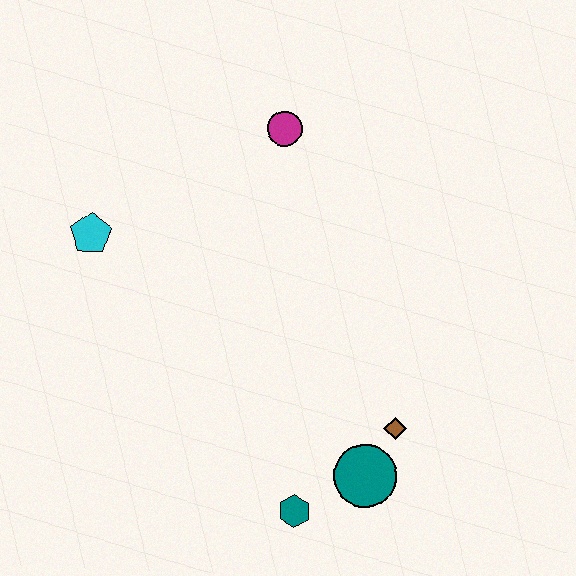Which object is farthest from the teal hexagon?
The magenta circle is farthest from the teal hexagon.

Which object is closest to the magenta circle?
The cyan pentagon is closest to the magenta circle.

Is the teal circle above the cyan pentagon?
No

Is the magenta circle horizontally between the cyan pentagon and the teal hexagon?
Yes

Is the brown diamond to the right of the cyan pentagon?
Yes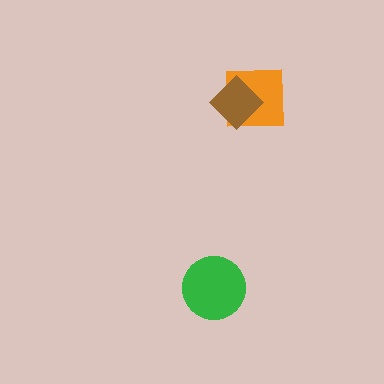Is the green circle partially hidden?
No, no other shape covers it.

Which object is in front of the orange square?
The brown diamond is in front of the orange square.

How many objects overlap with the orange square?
1 object overlaps with the orange square.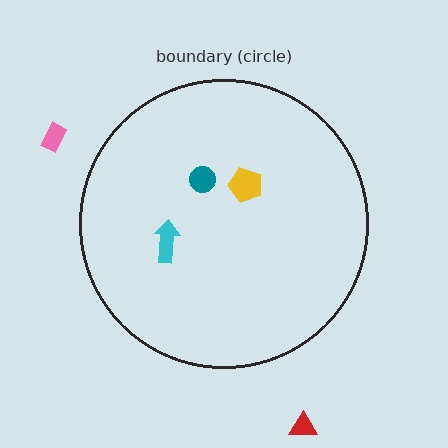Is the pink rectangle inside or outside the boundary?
Outside.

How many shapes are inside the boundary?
3 inside, 2 outside.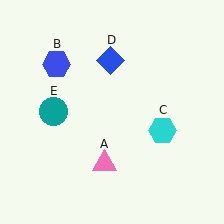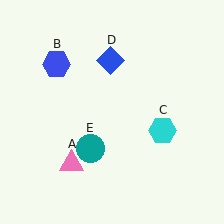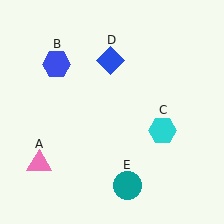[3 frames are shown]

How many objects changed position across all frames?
2 objects changed position: pink triangle (object A), teal circle (object E).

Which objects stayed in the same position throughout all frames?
Blue hexagon (object B) and cyan hexagon (object C) and blue diamond (object D) remained stationary.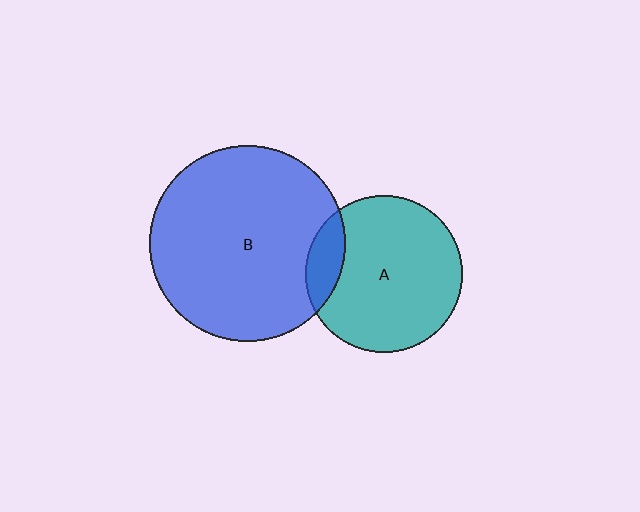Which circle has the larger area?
Circle B (blue).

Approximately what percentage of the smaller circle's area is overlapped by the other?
Approximately 15%.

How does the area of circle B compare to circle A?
Approximately 1.6 times.